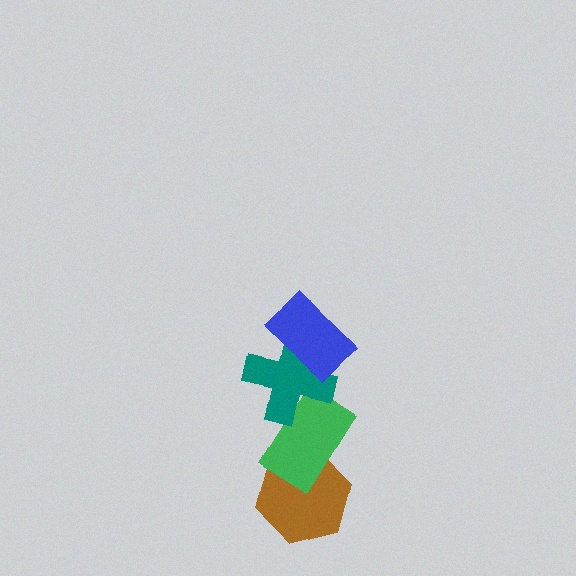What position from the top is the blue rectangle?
The blue rectangle is 1st from the top.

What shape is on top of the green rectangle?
The teal cross is on top of the green rectangle.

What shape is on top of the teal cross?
The blue rectangle is on top of the teal cross.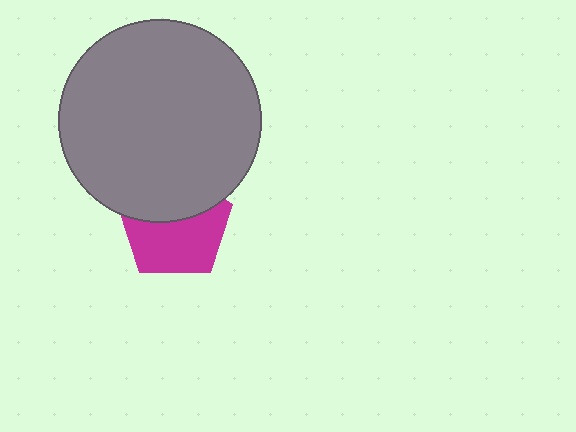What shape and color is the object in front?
The object in front is a gray circle.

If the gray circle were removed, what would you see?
You would see the complete magenta pentagon.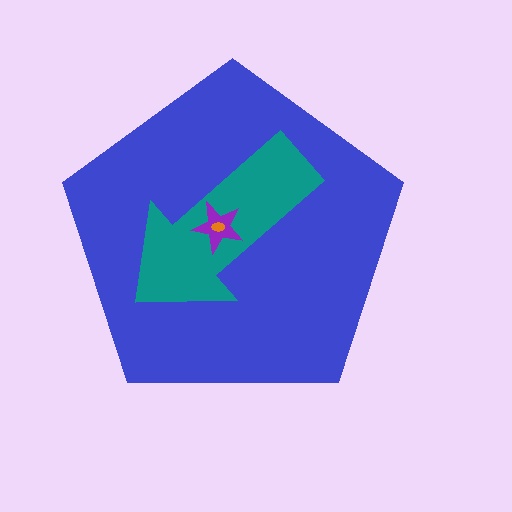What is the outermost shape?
The blue pentagon.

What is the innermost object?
The orange ellipse.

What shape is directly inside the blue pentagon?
The teal arrow.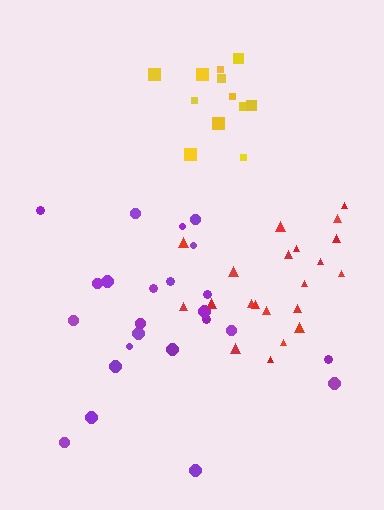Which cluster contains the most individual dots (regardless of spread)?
Purple (24).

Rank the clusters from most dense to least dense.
red, yellow, purple.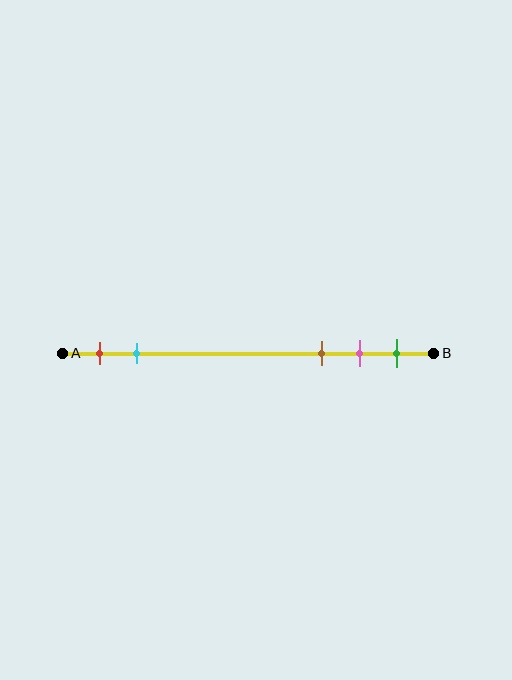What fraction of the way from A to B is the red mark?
The red mark is approximately 10% (0.1) of the way from A to B.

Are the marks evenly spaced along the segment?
No, the marks are not evenly spaced.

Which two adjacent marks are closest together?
The pink and green marks are the closest adjacent pair.